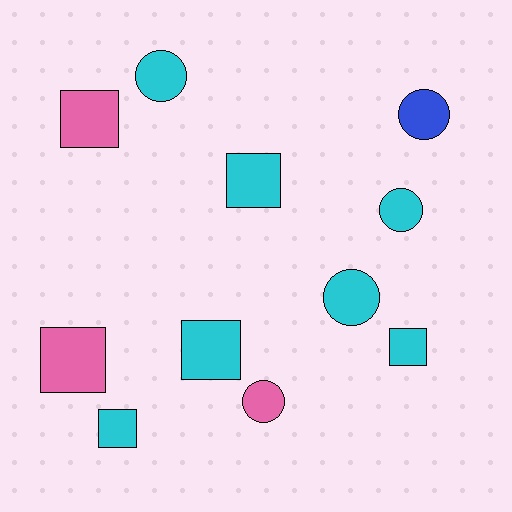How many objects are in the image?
There are 11 objects.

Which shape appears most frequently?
Square, with 6 objects.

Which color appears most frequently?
Cyan, with 7 objects.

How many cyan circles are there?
There are 3 cyan circles.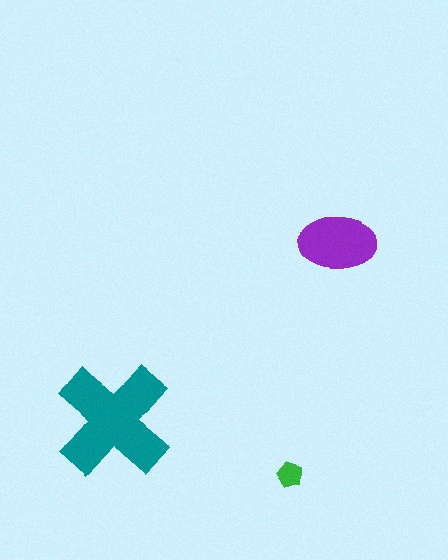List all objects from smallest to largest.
The green pentagon, the purple ellipse, the teal cross.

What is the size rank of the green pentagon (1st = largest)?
3rd.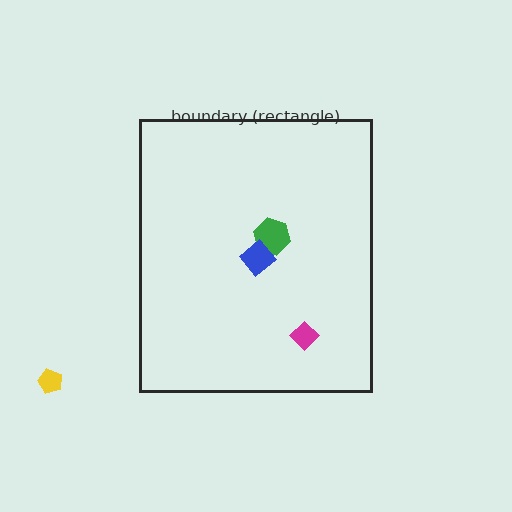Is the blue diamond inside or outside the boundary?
Inside.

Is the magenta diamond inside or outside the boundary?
Inside.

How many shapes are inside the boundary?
3 inside, 1 outside.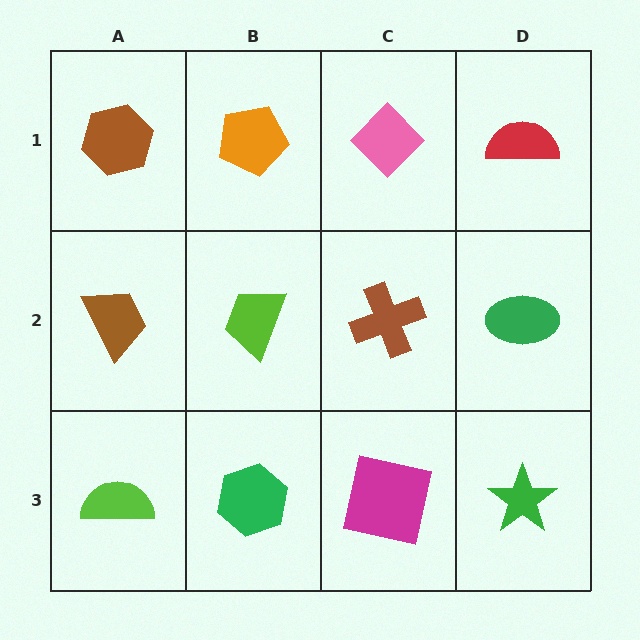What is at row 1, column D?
A red semicircle.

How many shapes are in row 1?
4 shapes.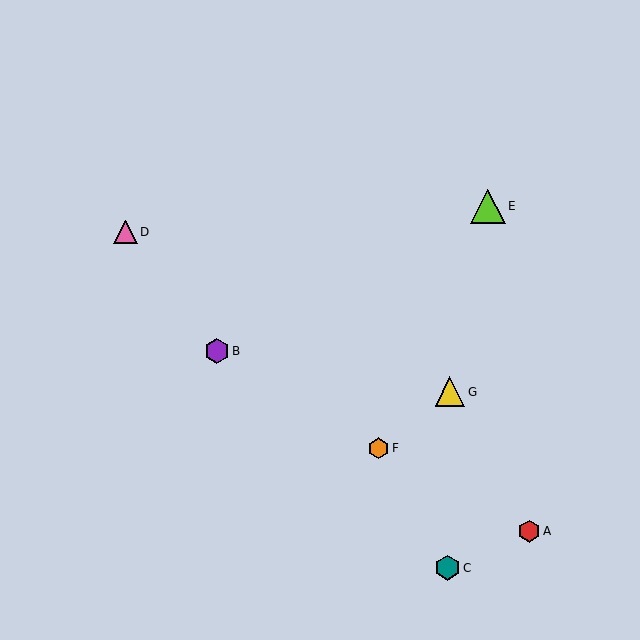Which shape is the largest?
The lime triangle (labeled E) is the largest.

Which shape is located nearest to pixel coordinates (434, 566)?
The teal hexagon (labeled C) at (447, 568) is nearest to that location.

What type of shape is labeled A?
Shape A is a red hexagon.